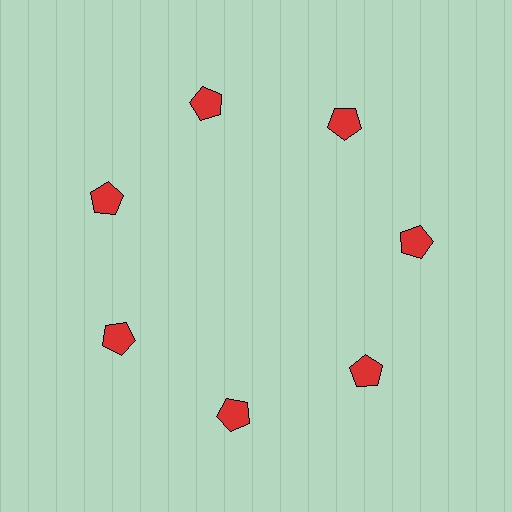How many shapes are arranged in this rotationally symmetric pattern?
There are 7 shapes, arranged in 7 groups of 1.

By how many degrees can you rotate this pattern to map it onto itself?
The pattern maps onto itself every 51 degrees of rotation.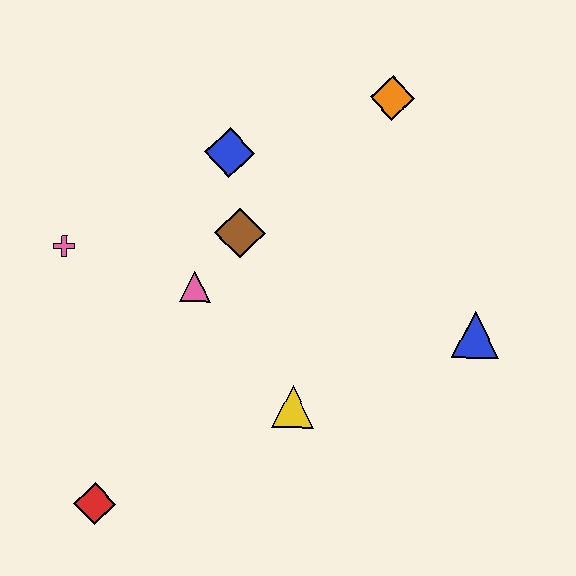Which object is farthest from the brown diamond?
The red diamond is farthest from the brown diamond.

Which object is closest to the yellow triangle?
The pink triangle is closest to the yellow triangle.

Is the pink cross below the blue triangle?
No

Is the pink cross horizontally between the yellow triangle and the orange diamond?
No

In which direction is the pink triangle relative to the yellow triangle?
The pink triangle is above the yellow triangle.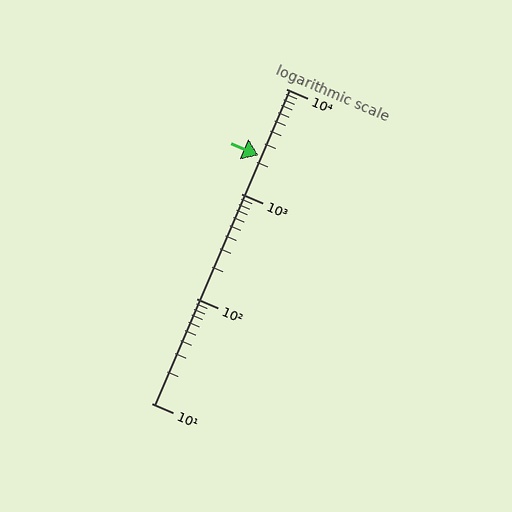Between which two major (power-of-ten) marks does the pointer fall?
The pointer is between 1000 and 10000.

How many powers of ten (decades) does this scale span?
The scale spans 3 decades, from 10 to 10000.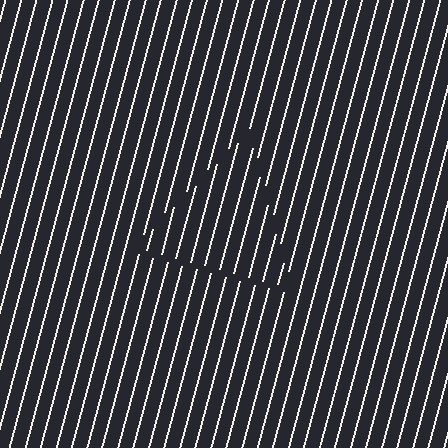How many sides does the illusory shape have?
3 sides — the line-ends trace a triangle.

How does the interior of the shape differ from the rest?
The interior of the shape contains the same grating, shifted by half a period — the contour is defined by the phase discontinuity where line-ends from the inner and outer gratings abut.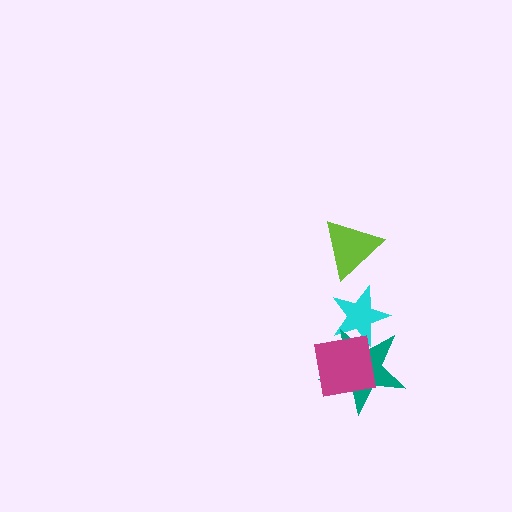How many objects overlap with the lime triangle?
0 objects overlap with the lime triangle.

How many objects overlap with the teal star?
2 objects overlap with the teal star.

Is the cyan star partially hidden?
Yes, it is partially covered by another shape.